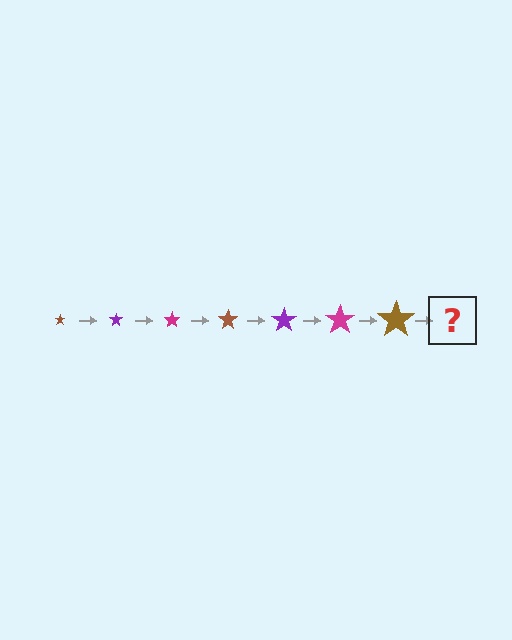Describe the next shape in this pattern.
It should be a purple star, larger than the previous one.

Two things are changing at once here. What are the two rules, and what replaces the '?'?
The two rules are that the star grows larger each step and the color cycles through brown, purple, and magenta. The '?' should be a purple star, larger than the previous one.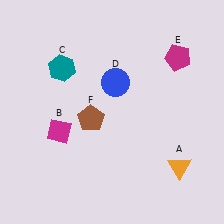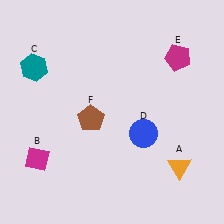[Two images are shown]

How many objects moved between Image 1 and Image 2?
3 objects moved between the two images.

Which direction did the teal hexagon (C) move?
The teal hexagon (C) moved left.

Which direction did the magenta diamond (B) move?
The magenta diamond (B) moved down.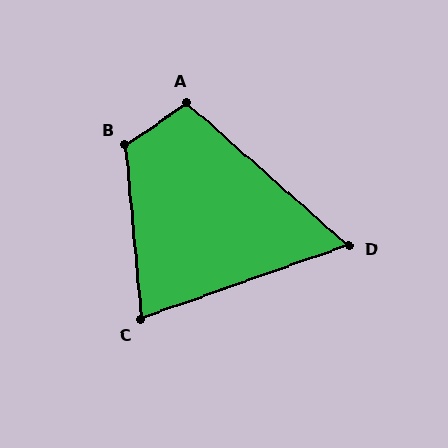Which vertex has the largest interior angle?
B, at approximately 119 degrees.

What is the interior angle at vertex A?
Approximately 105 degrees (obtuse).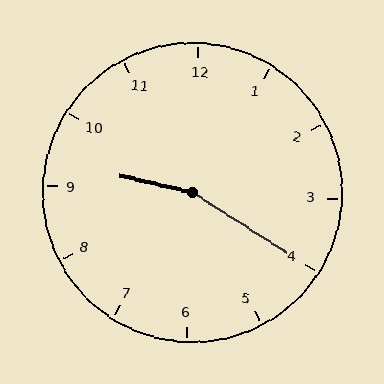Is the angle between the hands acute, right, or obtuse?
It is obtuse.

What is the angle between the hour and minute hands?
Approximately 160 degrees.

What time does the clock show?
9:20.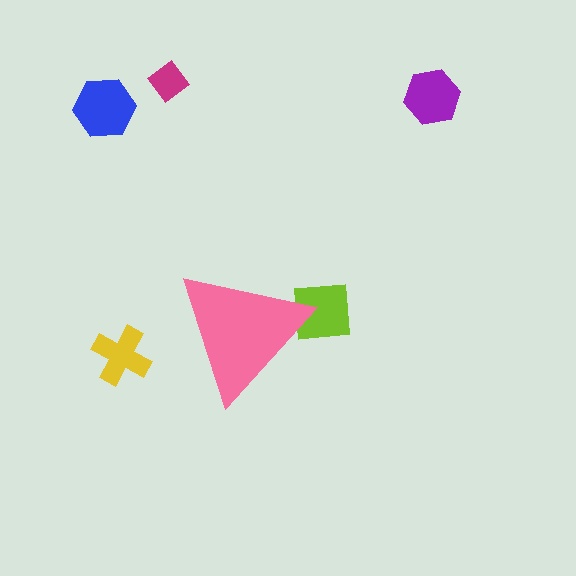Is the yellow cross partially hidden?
No, the yellow cross is fully visible.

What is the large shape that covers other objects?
A pink triangle.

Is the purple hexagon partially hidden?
No, the purple hexagon is fully visible.